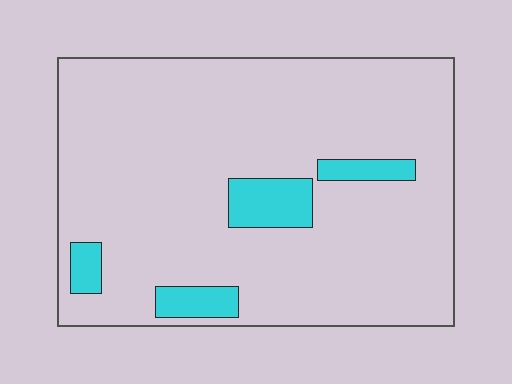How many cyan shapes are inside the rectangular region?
4.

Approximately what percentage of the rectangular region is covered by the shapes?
Approximately 10%.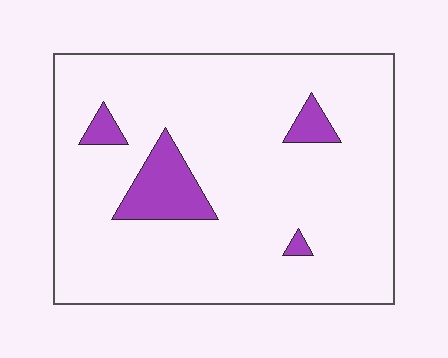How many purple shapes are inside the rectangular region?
4.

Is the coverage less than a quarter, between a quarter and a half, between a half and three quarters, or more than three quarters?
Less than a quarter.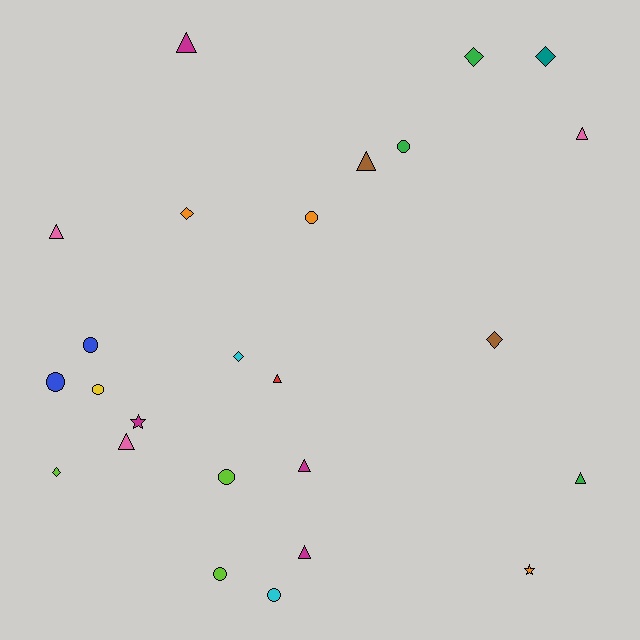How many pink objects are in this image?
There are 3 pink objects.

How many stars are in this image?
There are 2 stars.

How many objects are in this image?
There are 25 objects.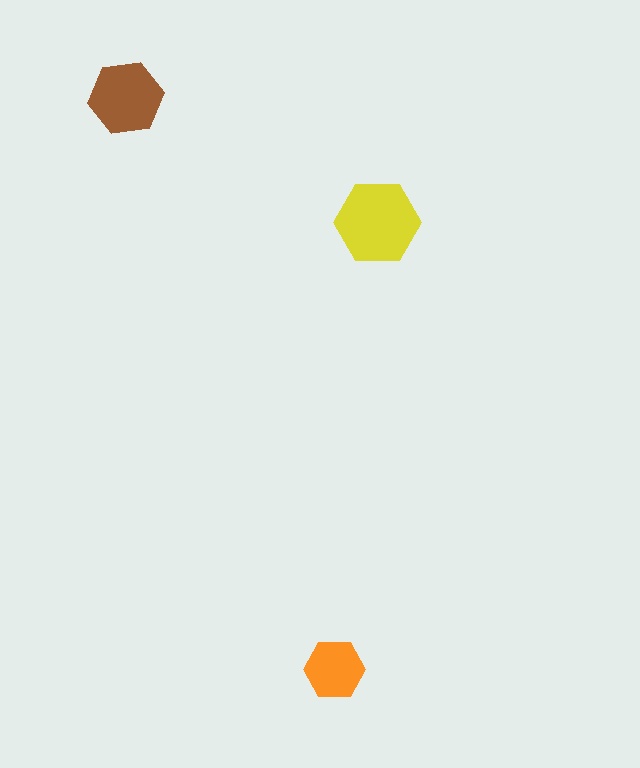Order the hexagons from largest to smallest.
the yellow one, the brown one, the orange one.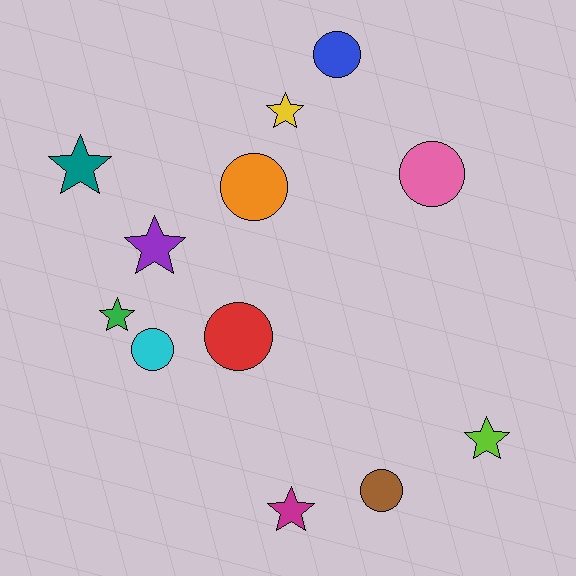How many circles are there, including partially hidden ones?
There are 6 circles.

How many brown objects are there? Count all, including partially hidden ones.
There is 1 brown object.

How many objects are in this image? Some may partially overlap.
There are 12 objects.